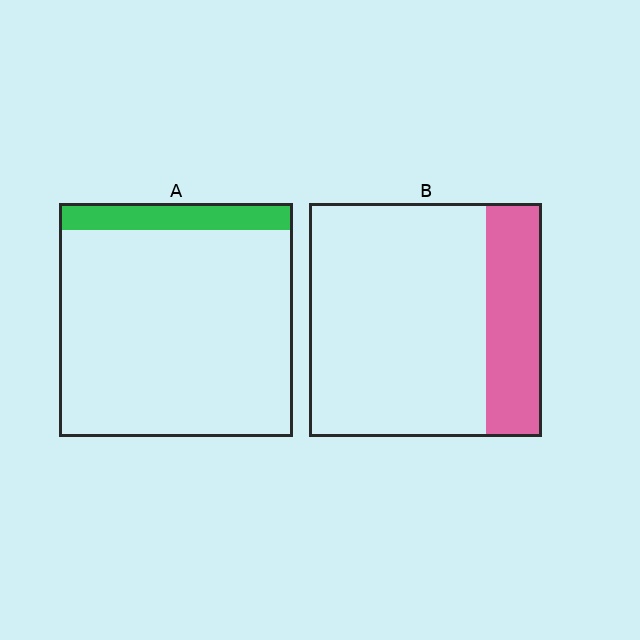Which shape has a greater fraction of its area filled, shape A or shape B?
Shape B.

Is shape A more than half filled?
No.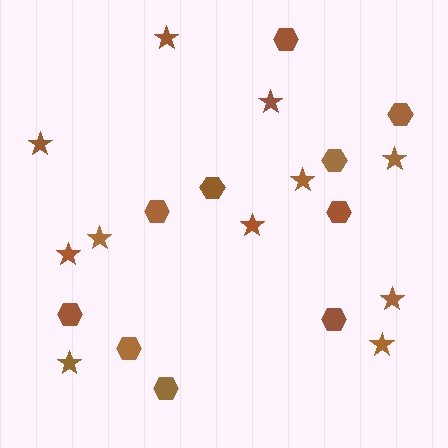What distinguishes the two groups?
There are 2 groups: one group of hexagons (10) and one group of stars (11).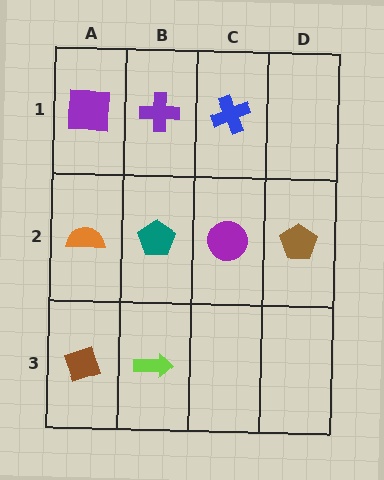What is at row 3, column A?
A brown diamond.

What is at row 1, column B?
A purple cross.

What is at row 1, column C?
A blue cross.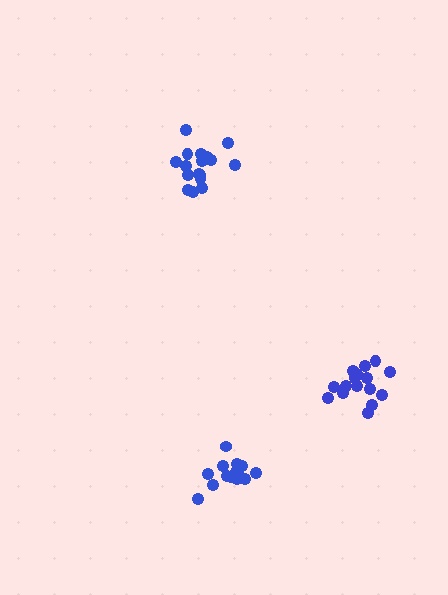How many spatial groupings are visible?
There are 3 spatial groupings.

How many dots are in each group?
Group 1: 14 dots, Group 2: 19 dots, Group 3: 16 dots (49 total).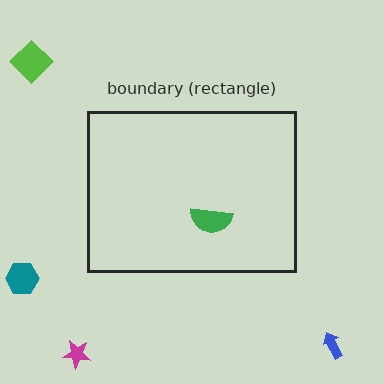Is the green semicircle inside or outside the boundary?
Inside.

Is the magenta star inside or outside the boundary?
Outside.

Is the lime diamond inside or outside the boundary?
Outside.